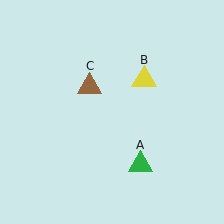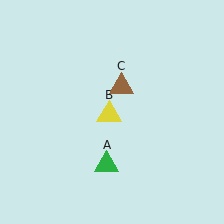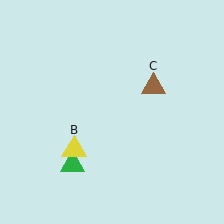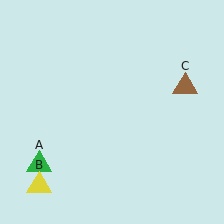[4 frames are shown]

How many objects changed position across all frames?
3 objects changed position: green triangle (object A), yellow triangle (object B), brown triangle (object C).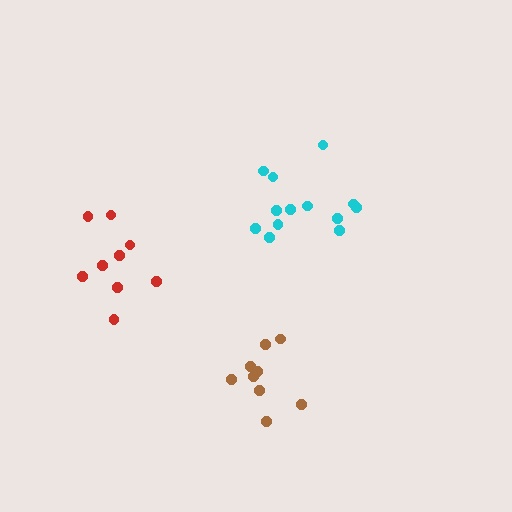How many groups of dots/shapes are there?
There are 3 groups.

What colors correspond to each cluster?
The clusters are colored: cyan, red, brown.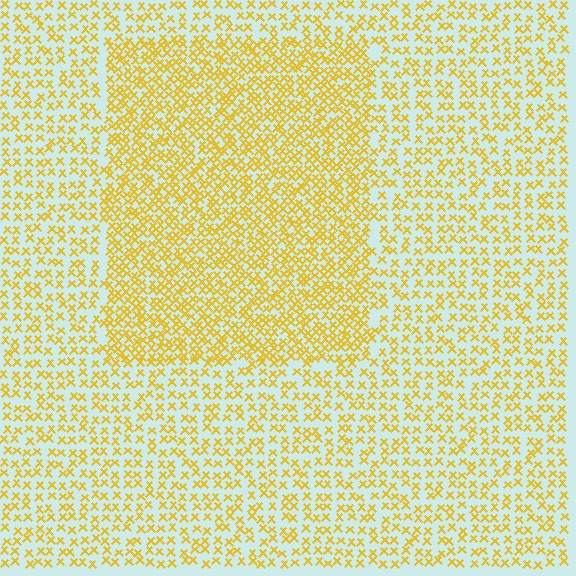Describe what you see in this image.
The image contains small yellow elements arranged at two different densities. A rectangle-shaped region is visible where the elements are more densely packed than the surrounding area.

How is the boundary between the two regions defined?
The boundary is defined by a change in element density (approximately 1.8x ratio). All elements are the same color, size, and shape.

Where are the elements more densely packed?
The elements are more densely packed inside the rectangle boundary.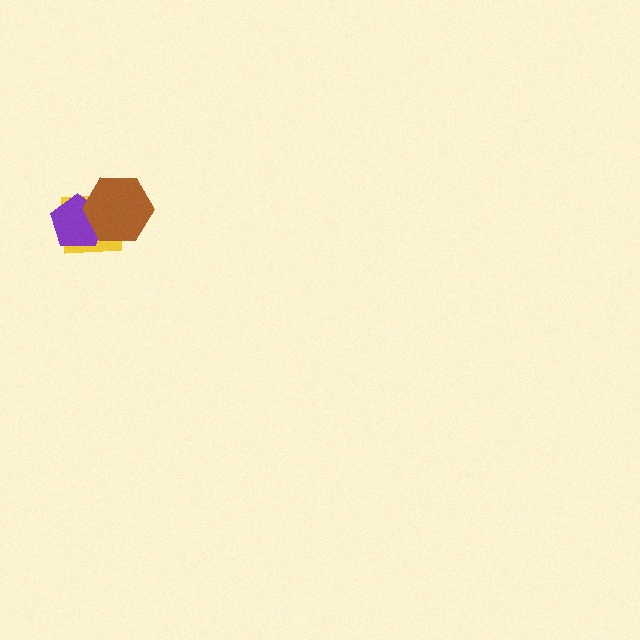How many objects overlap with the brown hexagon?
2 objects overlap with the brown hexagon.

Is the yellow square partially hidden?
Yes, it is partially covered by another shape.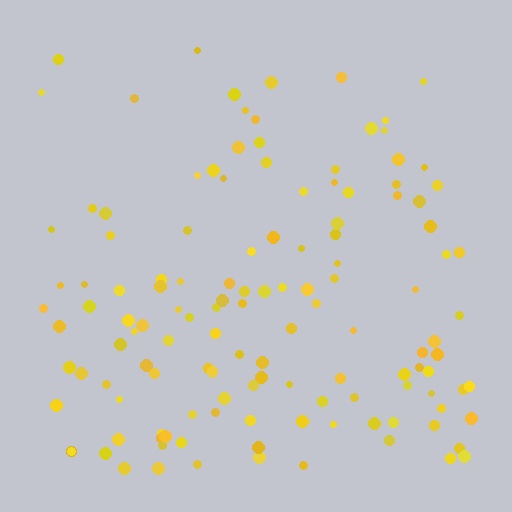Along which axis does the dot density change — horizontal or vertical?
Vertical.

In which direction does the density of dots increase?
From top to bottom, with the bottom side densest.